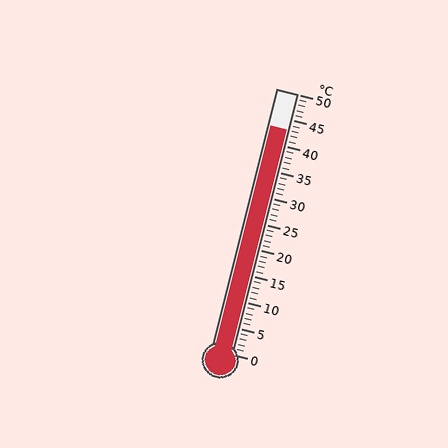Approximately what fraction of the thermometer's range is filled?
The thermometer is filled to approximately 85% of its range.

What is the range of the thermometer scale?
The thermometer scale ranges from 0°C to 50°C.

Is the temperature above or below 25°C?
The temperature is above 25°C.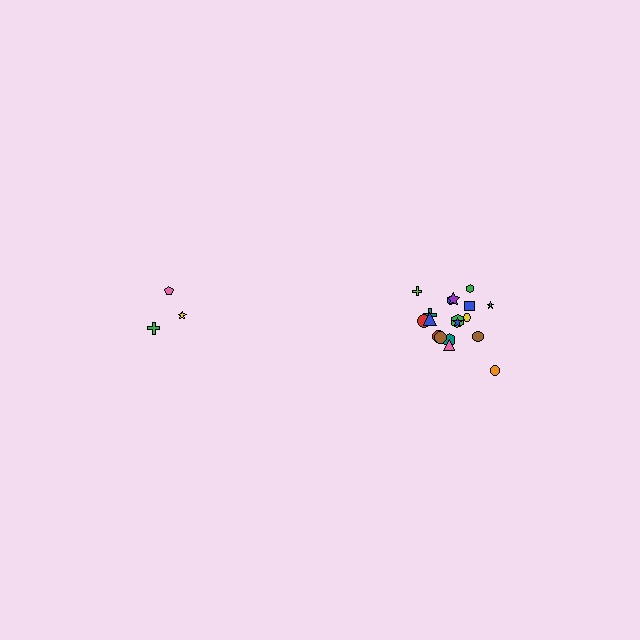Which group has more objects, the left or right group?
The right group.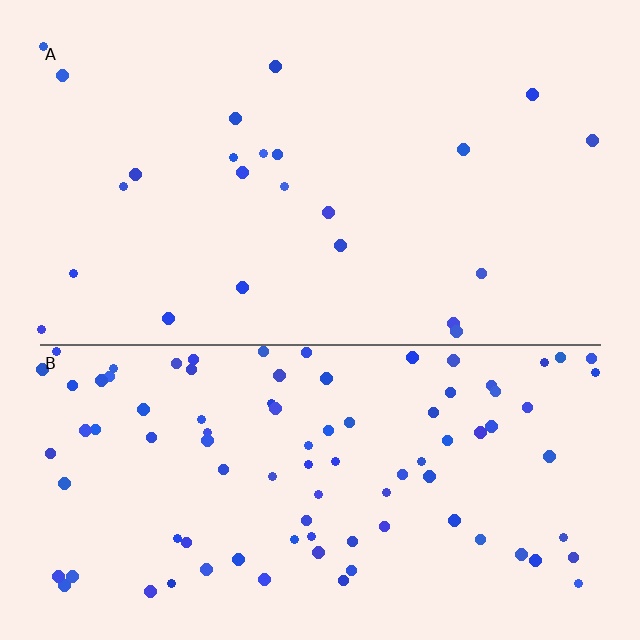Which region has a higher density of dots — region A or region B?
B (the bottom).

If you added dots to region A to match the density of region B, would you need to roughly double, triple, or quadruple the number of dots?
Approximately quadruple.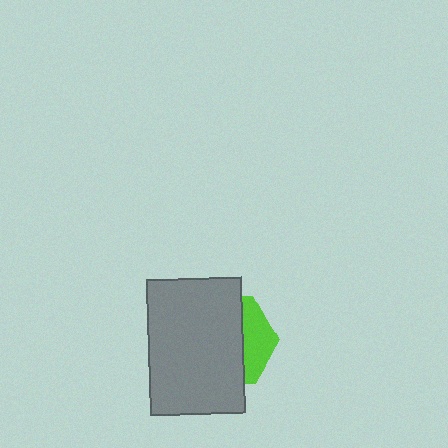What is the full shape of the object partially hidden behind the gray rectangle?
The partially hidden object is a lime hexagon.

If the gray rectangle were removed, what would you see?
You would see the complete lime hexagon.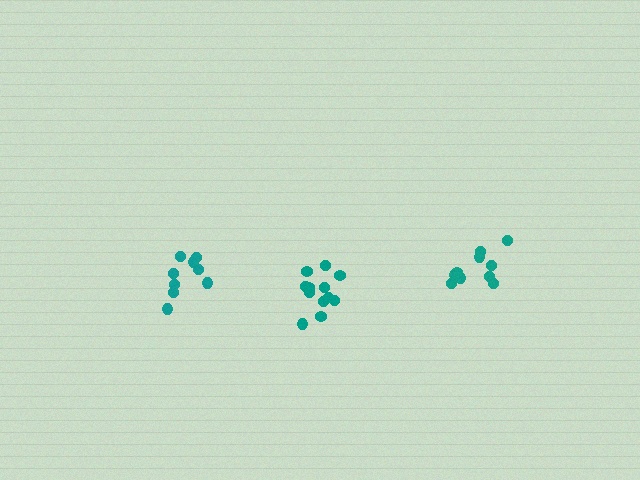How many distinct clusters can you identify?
There are 3 distinct clusters.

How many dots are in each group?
Group 1: 9 dots, Group 2: 10 dots, Group 3: 12 dots (31 total).